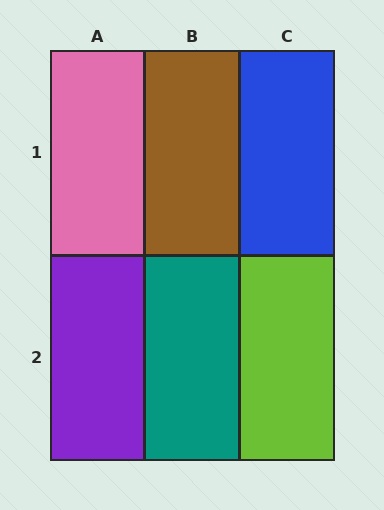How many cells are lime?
1 cell is lime.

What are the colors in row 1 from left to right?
Pink, brown, blue.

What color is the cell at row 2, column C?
Lime.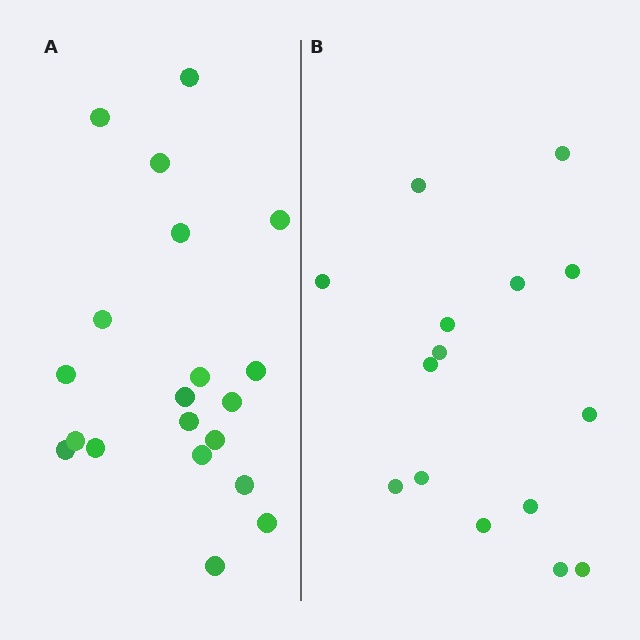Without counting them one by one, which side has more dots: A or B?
Region A (the left region) has more dots.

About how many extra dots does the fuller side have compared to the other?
Region A has about 5 more dots than region B.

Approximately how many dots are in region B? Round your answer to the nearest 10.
About 20 dots. (The exact count is 15, which rounds to 20.)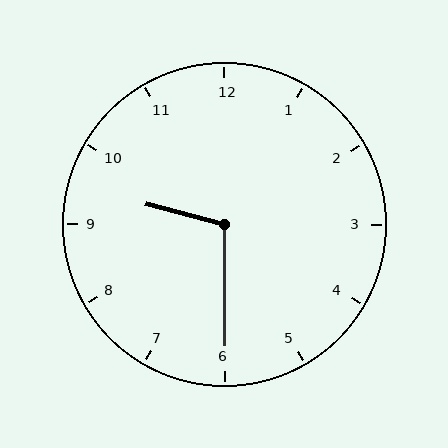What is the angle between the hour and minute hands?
Approximately 105 degrees.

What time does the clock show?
9:30.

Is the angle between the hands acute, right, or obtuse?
It is obtuse.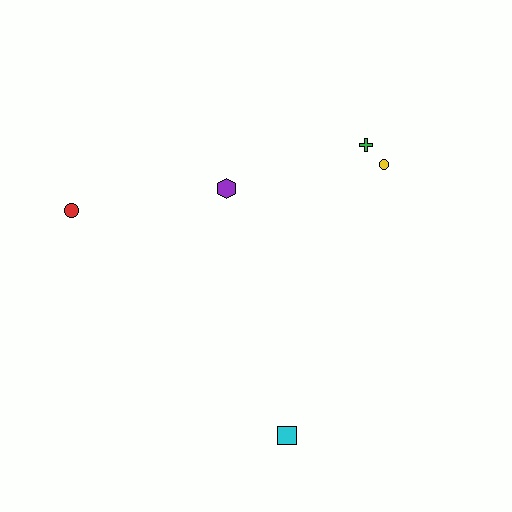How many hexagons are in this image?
There is 1 hexagon.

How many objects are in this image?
There are 5 objects.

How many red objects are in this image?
There is 1 red object.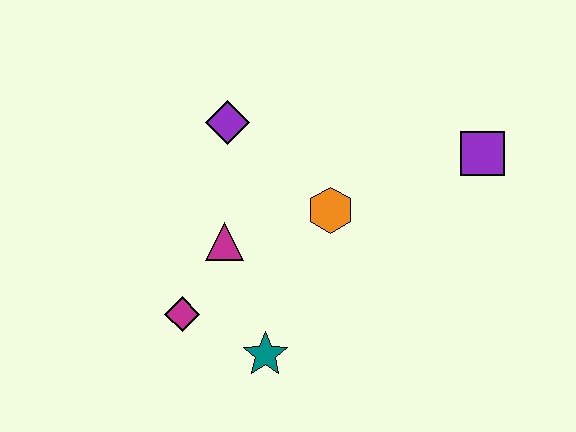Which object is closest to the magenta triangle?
The magenta diamond is closest to the magenta triangle.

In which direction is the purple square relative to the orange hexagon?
The purple square is to the right of the orange hexagon.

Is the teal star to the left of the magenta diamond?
No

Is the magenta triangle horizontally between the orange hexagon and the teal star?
No